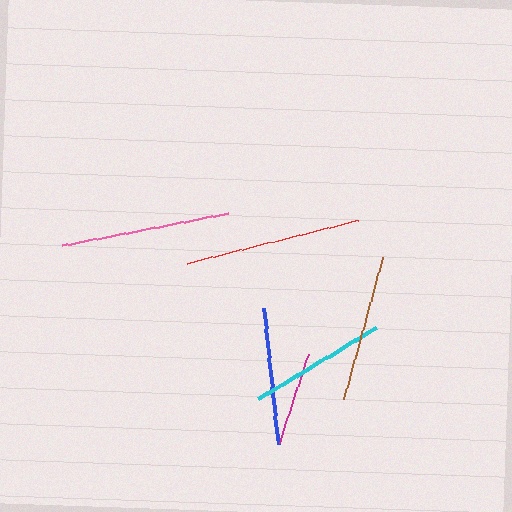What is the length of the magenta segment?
The magenta segment is approximately 94 pixels long.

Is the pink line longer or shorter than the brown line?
The pink line is longer than the brown line.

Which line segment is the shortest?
The magenta line is the shortest at approximately 94 pixels.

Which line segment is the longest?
The red line is the longest at approximately 176 pixels.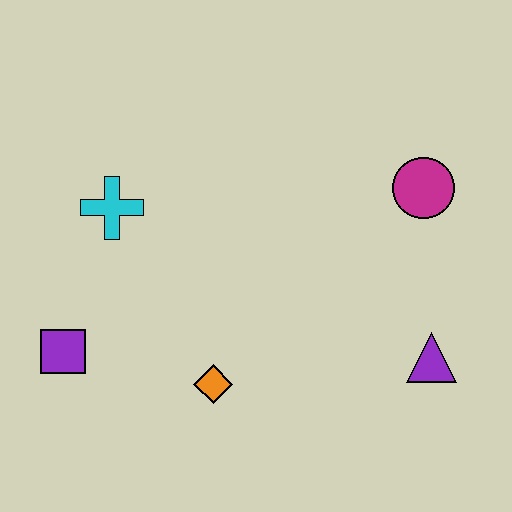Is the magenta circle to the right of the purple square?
Yes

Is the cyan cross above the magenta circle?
No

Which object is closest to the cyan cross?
The purple square is closest to the cyan cross.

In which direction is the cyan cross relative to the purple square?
The cyan cross is above the purple square.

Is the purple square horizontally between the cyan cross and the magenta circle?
No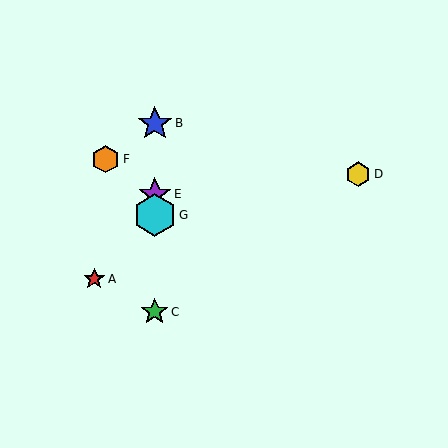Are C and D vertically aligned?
No, C is at x≈155 and D is at x≈358.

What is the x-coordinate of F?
Object F is at x≈106.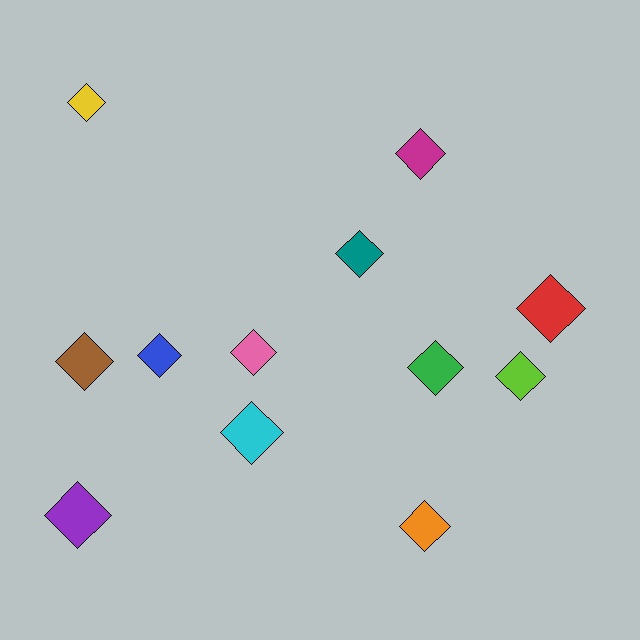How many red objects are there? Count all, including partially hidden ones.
There is 1 red object.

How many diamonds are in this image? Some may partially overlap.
There are 12 diamonds.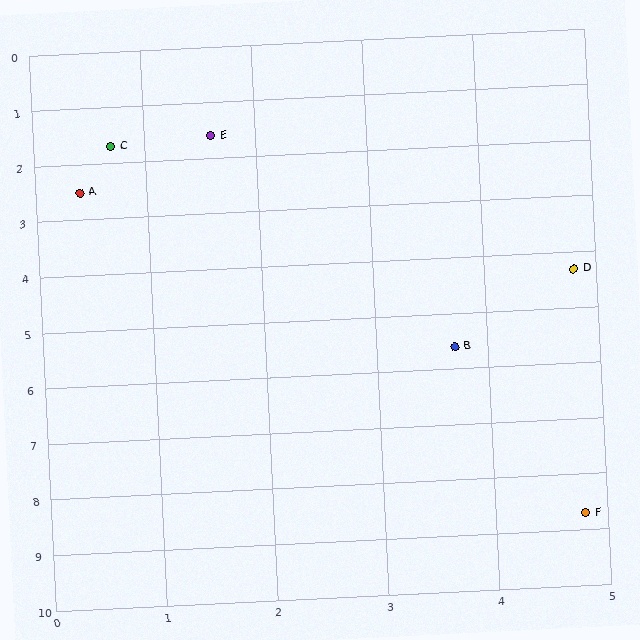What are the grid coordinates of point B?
Point B is at approximately (3.7, 5.6).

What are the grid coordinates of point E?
Point E is at approximately (1.6, 1.6).